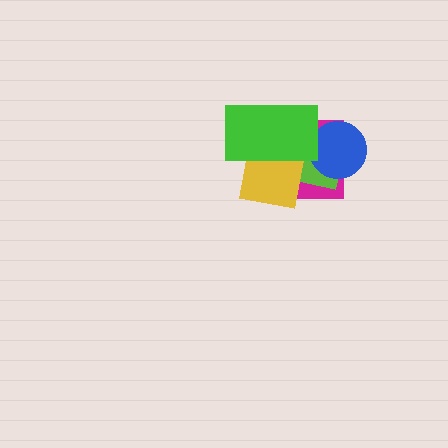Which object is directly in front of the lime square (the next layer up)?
The yellow square is directly in front of the lime square.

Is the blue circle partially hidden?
No, no other shape covers it.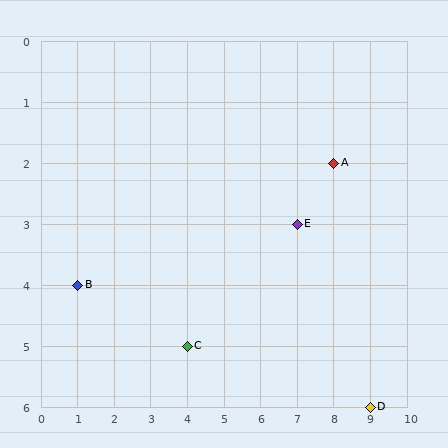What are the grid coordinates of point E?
Point E is at grid coordinates (7, 3).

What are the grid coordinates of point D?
Point D is at grid coordinates (9, 6).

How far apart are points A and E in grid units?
Points A and E are 1 column and 1 row apart (about 1.4 grid units diagonally).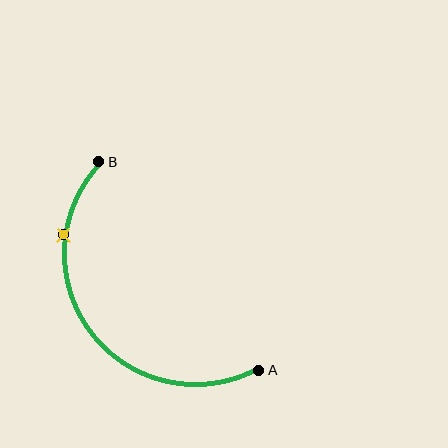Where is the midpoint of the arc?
The arc midpoint is the point on the curve farthest from the straight line joining A and B. It sits below and to the left of that line.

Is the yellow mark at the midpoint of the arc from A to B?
No. The yellow mark lies on the arc but is closer to endpoint B. The arc midpoint would be at the point on the curve equidistant along the arc from both A and B.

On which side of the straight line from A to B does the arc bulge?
The arc bulges below and to the left of the straight line connecting A and B.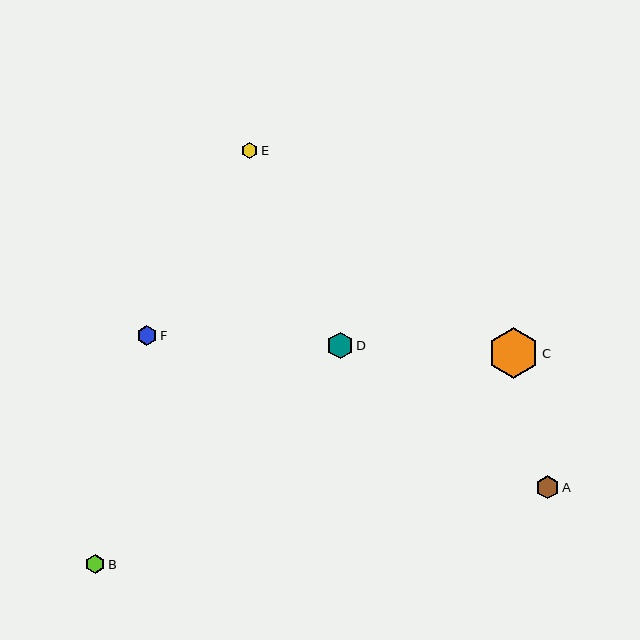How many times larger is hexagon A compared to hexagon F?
Hexagon A is approximately 1.2 times the size of hexagon F.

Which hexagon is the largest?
Hexagon C is the largest with a size of approximately 51 pixels.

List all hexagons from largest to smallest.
From largest to smallest: C, D, A, B, F, E.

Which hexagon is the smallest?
Hexagon E is the smallest with a size of approximately 16 pixels.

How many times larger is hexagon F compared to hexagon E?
Hexagon F is approximately 1.2 times the size of hexagon E.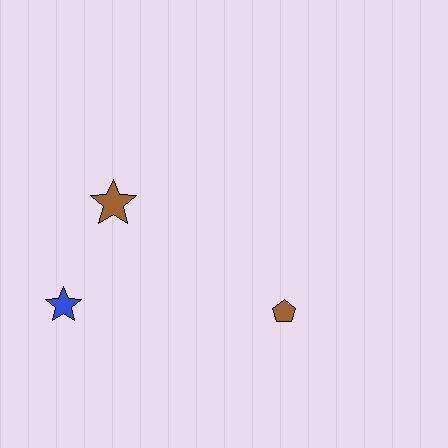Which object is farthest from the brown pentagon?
The blue star is farthest from the brown pentagon.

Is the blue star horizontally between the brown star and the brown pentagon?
No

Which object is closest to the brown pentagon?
The brown star is closest to the brown pentagon.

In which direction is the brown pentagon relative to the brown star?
The brown pentagon is to the right of the brown star.